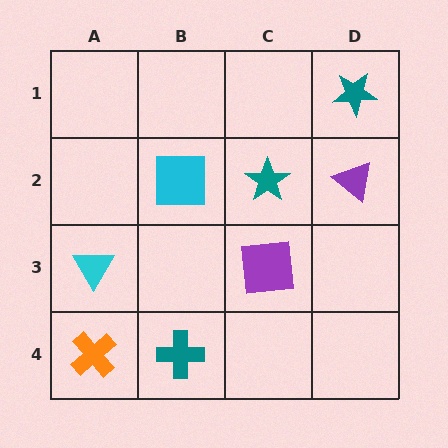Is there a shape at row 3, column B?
No, that cell is empty.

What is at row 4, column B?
A teal cross.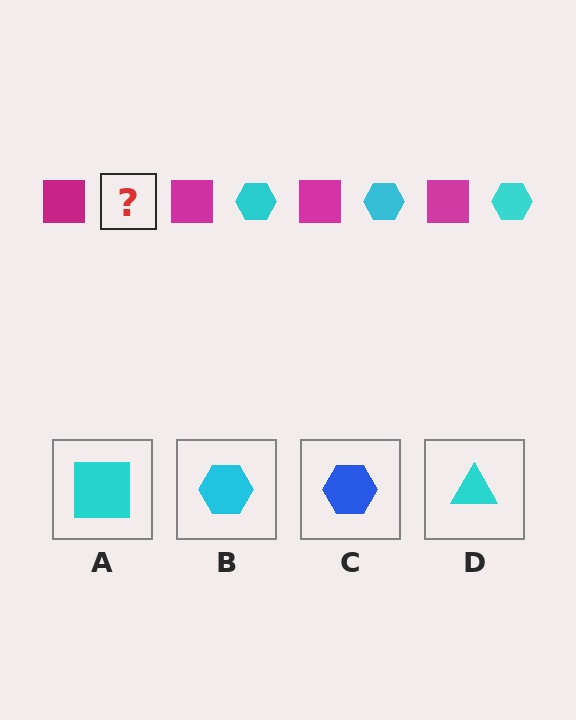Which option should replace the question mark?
Option B.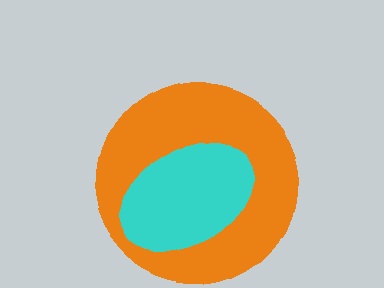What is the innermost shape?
The cyan ellipse.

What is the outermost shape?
The orange circle.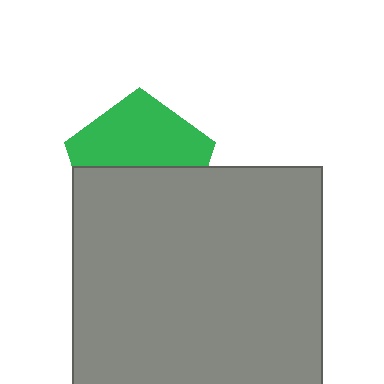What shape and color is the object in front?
The object in front is a gray square.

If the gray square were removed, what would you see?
You would see the complete green pentagon.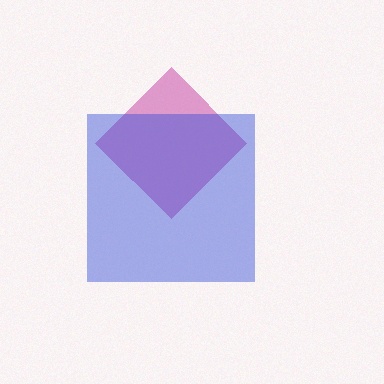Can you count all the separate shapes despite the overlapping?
Yes, there are 2 separate shapes.